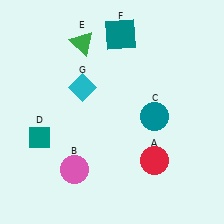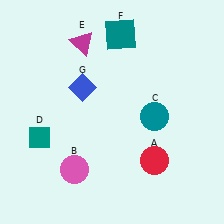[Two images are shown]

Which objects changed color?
E changed from green to magenta. G changed from cyan to blue.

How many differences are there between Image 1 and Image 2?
There are 2 differences between the two images.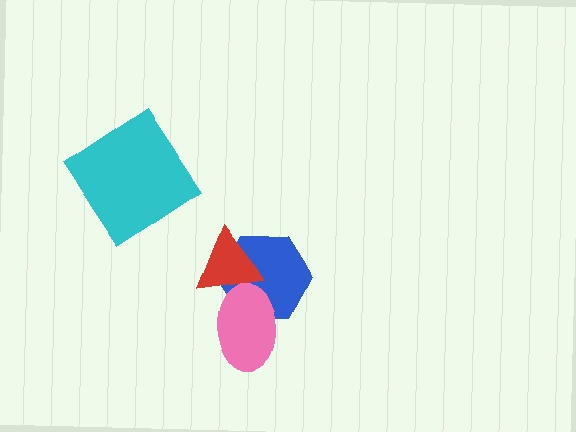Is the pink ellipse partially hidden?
No, no other shape covers it.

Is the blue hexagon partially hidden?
Yes, it is partially covered by another shape.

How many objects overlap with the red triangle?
2 objects overlap with the red triangle.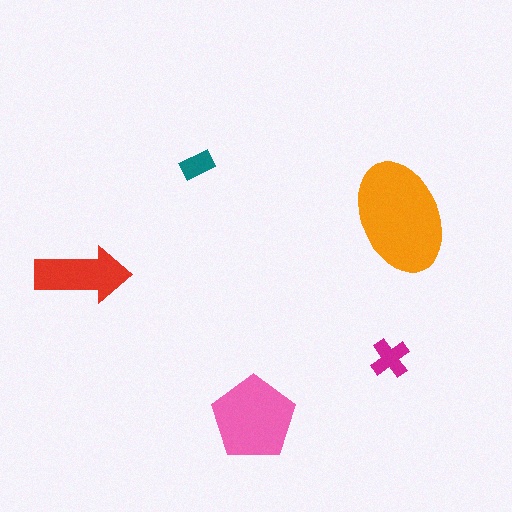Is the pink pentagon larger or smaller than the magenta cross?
Larger.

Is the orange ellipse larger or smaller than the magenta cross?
Larger.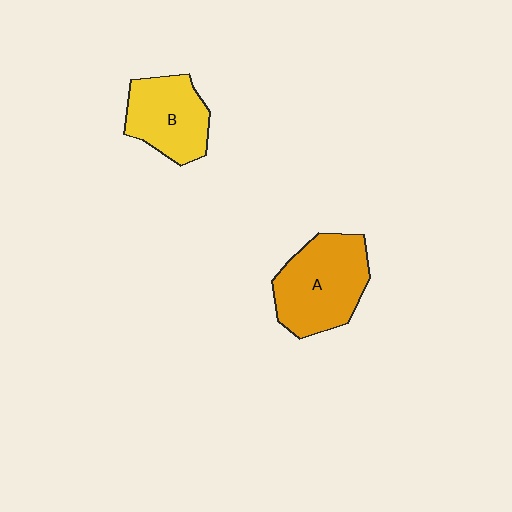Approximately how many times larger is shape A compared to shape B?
Approximately 1.3 times.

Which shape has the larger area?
Shape A (orange).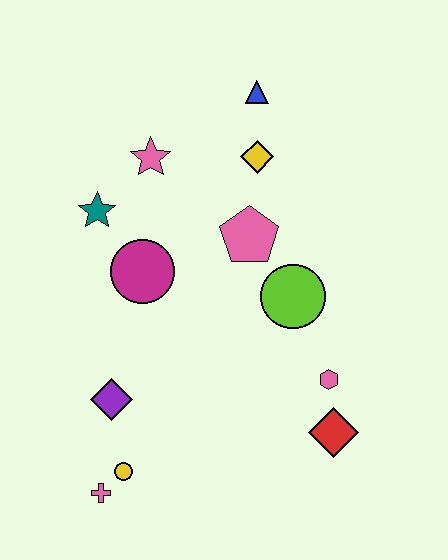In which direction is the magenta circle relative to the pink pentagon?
The magenta circle is to the left of the pink pentagon.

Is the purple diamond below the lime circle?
Yes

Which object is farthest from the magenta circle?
The red diamond is farthest from the magenta circle.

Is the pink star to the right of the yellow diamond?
No